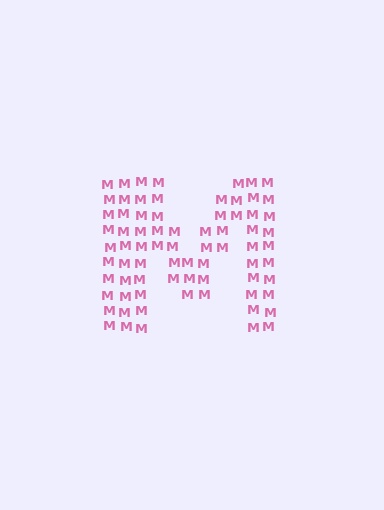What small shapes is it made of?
It is made of small letter M's.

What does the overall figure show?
The overall figure shows the letter M.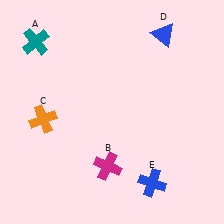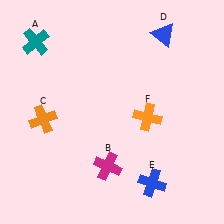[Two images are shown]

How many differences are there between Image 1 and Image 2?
There is 1 difference between the two images.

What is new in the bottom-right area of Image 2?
An orange cross (F) was added in the bottom-right area of Image 2.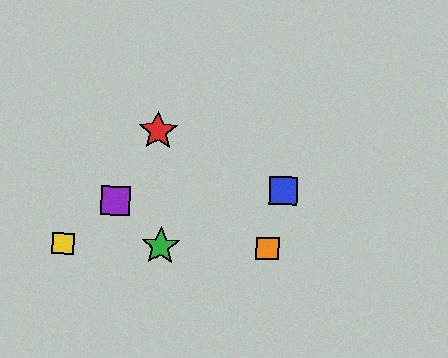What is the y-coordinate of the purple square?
The purple square is at y≈200.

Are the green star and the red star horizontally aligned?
No, the green star is at y≈246 and the red star is at y≈131.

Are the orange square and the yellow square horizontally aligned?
Yes, both are at y≈248.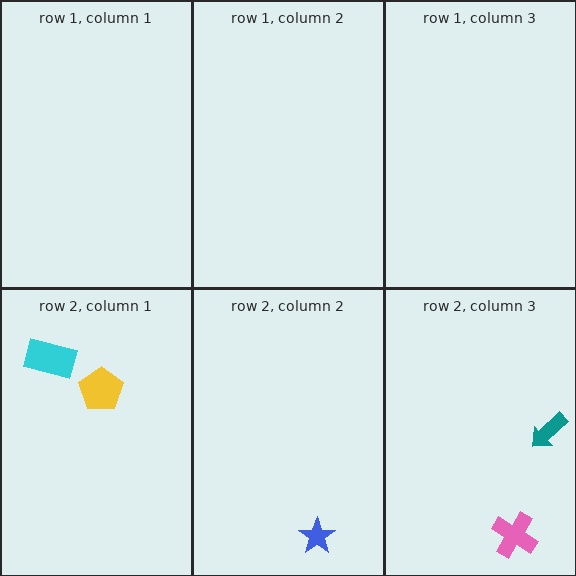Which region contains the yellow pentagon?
The row 2, column 1 region.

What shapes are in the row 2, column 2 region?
The blue star.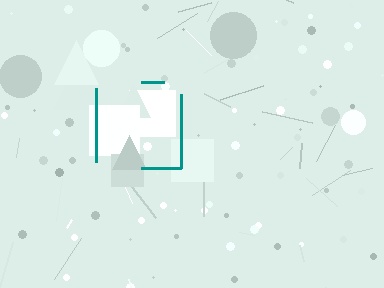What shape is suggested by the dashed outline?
The dashed outline suggests a square.